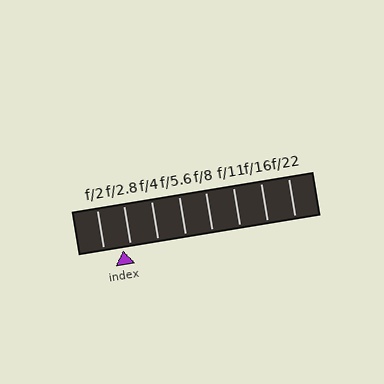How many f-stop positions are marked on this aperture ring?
There are 8 f-stop positions marked.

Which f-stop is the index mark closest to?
The index mark is closest to f/2.8.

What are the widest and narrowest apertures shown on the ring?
The widest aperture shown is f/2 and the narrowest is f/22.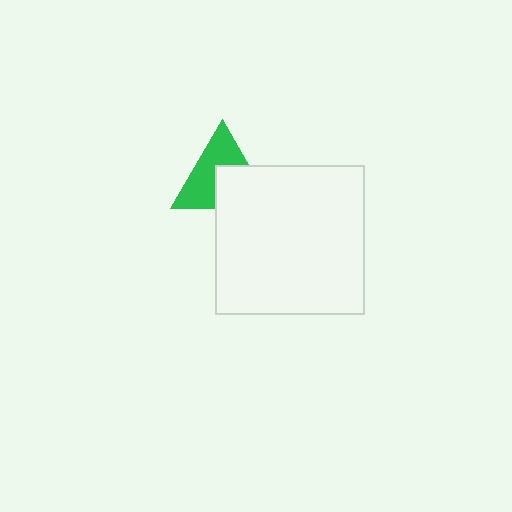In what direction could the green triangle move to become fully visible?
The green triangle could move toward the upper-left. That would shift it out from behind the white square entirely.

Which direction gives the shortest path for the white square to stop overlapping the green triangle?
Moving toward the lower-right gives the shortest separation.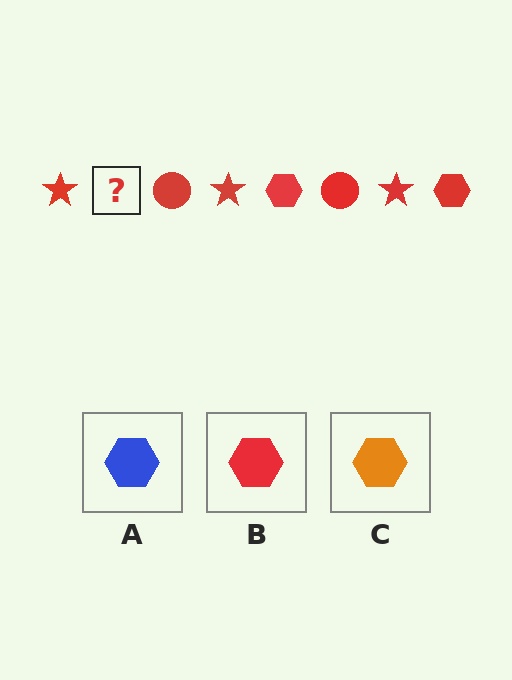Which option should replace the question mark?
Option B.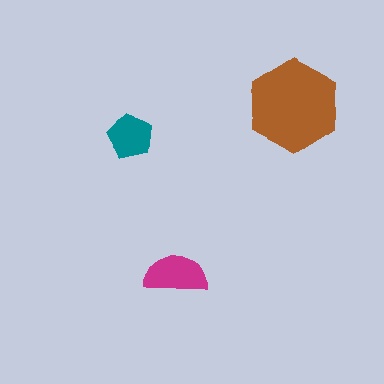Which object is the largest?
The brown hexagon.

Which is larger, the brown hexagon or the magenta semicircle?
The brown hexagon.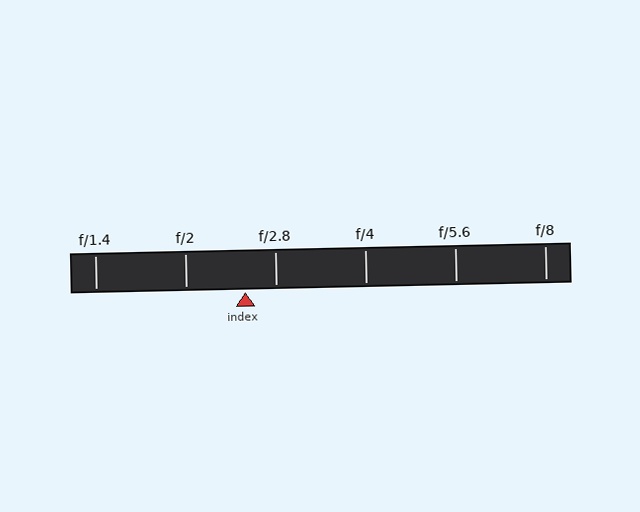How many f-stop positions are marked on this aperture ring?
There are 6 f-stop positions marked.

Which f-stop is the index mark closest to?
The index mark is closest to f/2.8.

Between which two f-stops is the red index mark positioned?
The index mark is between f/2 and f/2.8.